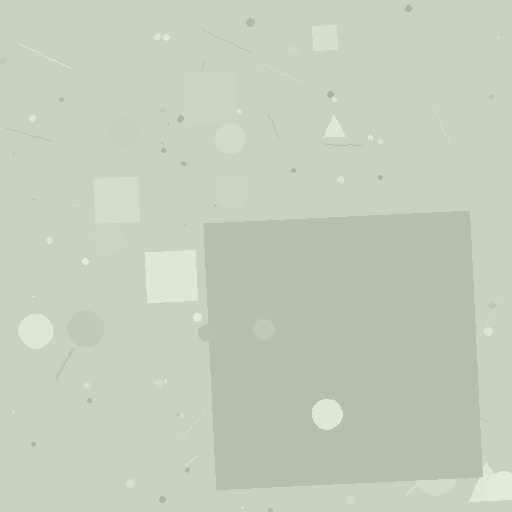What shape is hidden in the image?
A square is hidden in the image.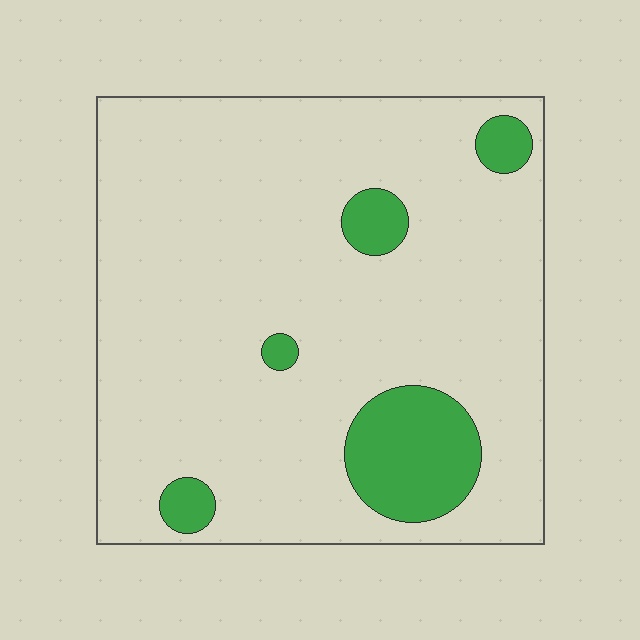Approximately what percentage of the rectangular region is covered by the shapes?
Approximately 10%.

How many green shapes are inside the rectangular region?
5.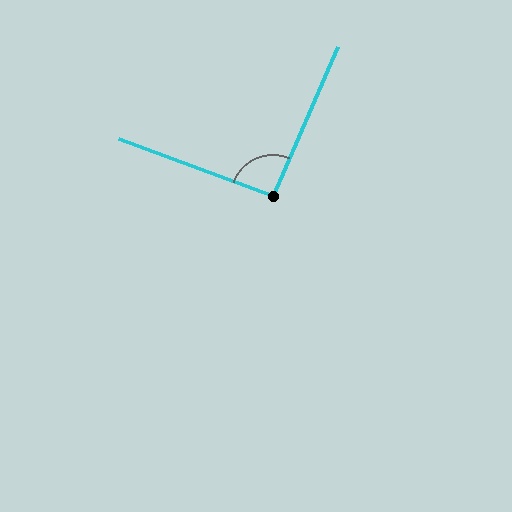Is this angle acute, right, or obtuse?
It is approximately a right angle.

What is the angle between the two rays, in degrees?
Approximately 93 degrees.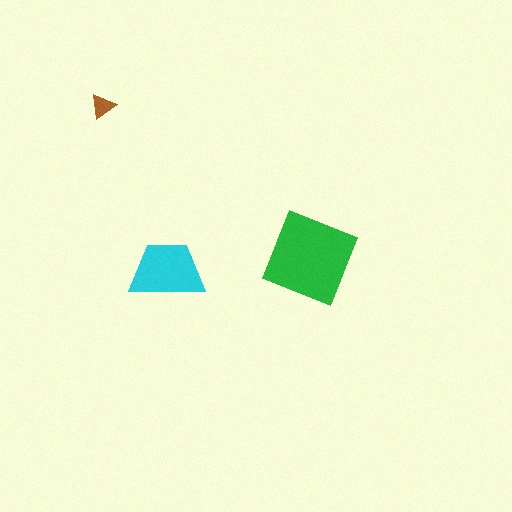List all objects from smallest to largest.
The brown triangle, the cyan trapezoid, the green diamond.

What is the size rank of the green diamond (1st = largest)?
1st.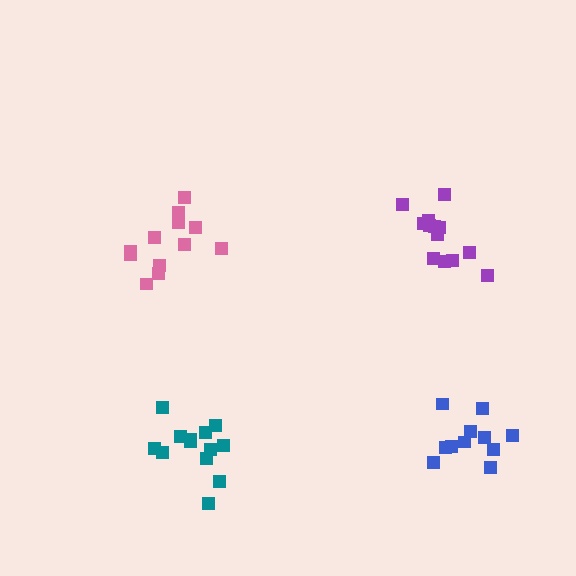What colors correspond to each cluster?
The clusters are colored: pink, teal, blue, purple.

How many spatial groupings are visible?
There are 4 spatial groupings.